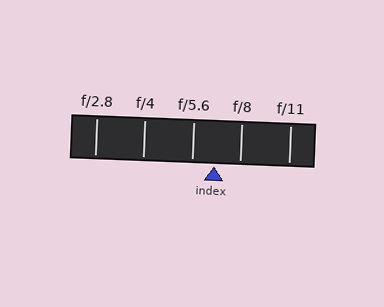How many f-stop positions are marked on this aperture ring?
There are 5 f-stop positions marked.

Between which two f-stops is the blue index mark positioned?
The index mark is between f/5.6 and f/8.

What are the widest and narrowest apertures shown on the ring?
The widest aperture shown is f/2.8 and the narrowest is f/11.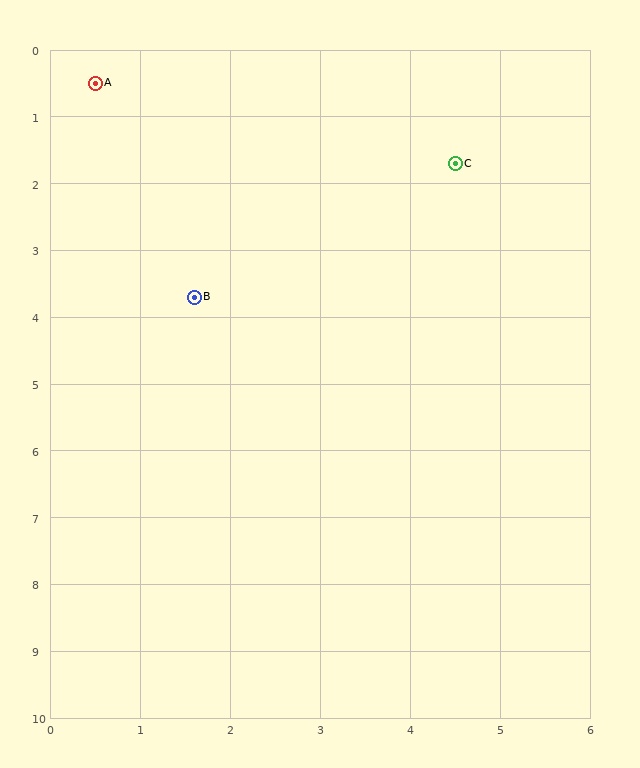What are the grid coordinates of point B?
Point B is at approximately (1.6, 3.7).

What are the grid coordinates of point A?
Point A is at approximately (0.5, 0.5).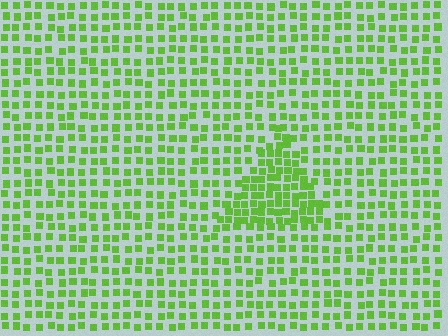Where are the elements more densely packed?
The elements are more densely packed inside the triangle boundary.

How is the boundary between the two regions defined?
The boundary is defined by a change in element density (approximately 1.8x ratio). All elements are the same color, size, and shape.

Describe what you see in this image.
The image contains small lime elements arranged at two different densities. A triangle-shaped region is visible where the elements are more densely packed than the surrounding area.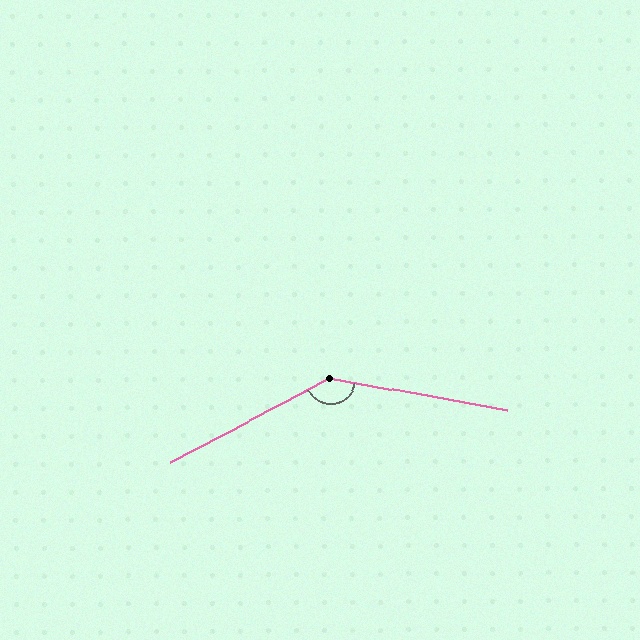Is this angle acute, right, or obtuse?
It is obtuse.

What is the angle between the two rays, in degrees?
Approximately 142 degrees.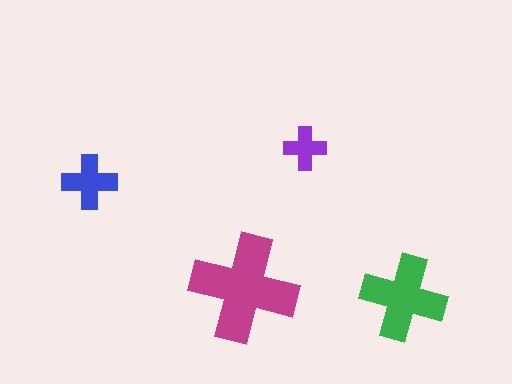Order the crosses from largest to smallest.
the magenta one, the green one, the blue one, the purple one.